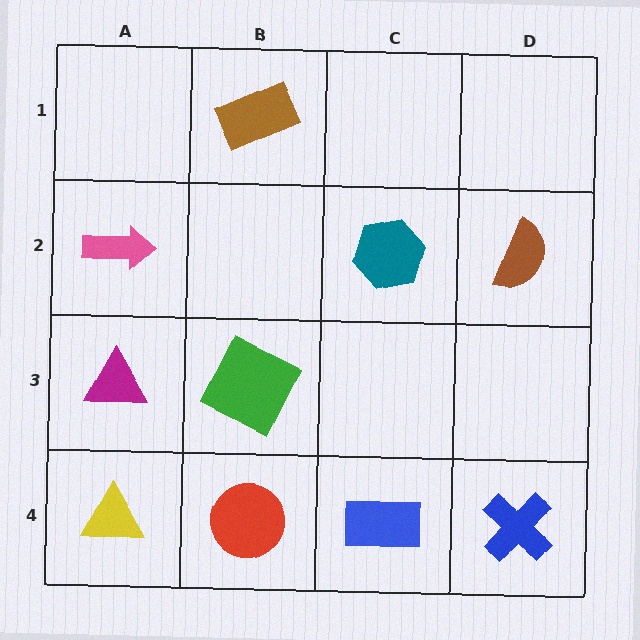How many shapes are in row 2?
3 shapes.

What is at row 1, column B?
A brown rectangle.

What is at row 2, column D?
A brown semicircle.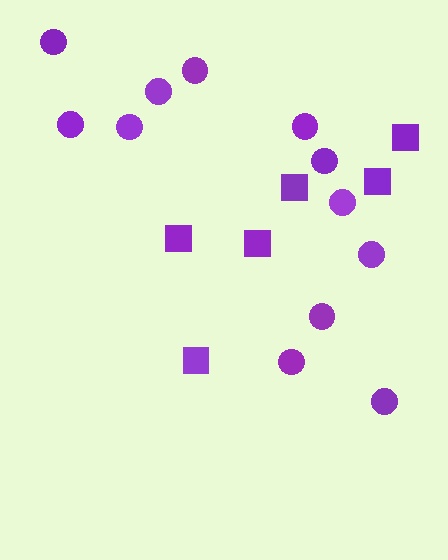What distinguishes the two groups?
There are 2 groups: one group of circles (12) and one group of squares (6).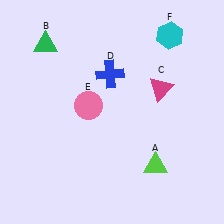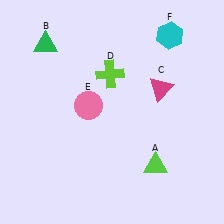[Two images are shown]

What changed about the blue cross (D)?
In Image 1, D is blue. In Image 2, it changed to lime.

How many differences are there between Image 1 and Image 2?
There is 1 difference between the two images.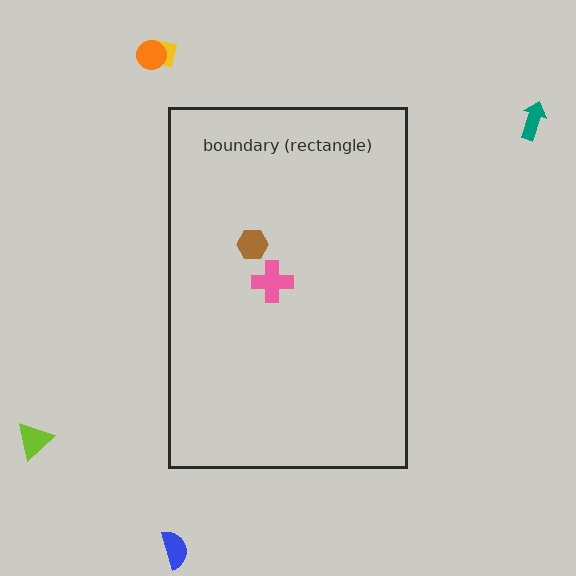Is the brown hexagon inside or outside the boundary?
Inside.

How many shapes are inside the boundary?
2 inside, 5 outside.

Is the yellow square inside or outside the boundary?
Outside.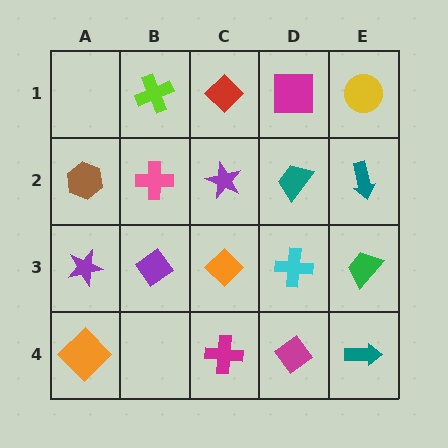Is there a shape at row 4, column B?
No, that cell is empty.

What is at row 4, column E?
A teal arrow.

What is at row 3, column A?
A purple star.